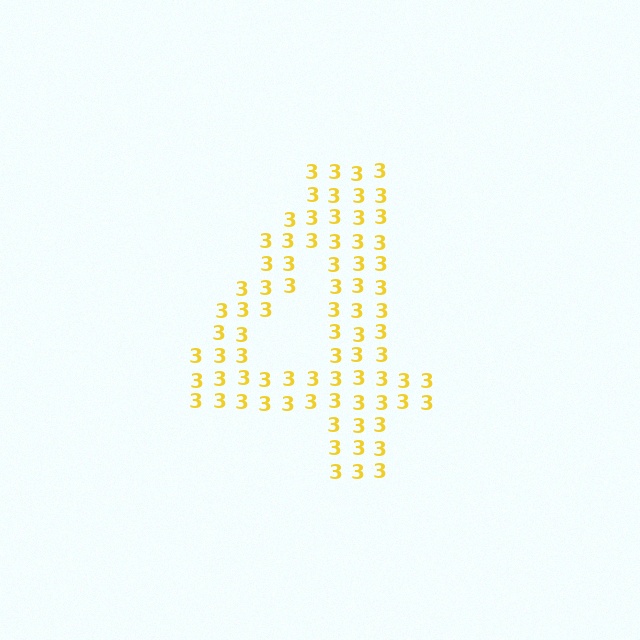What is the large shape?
The large shape is the digit 4.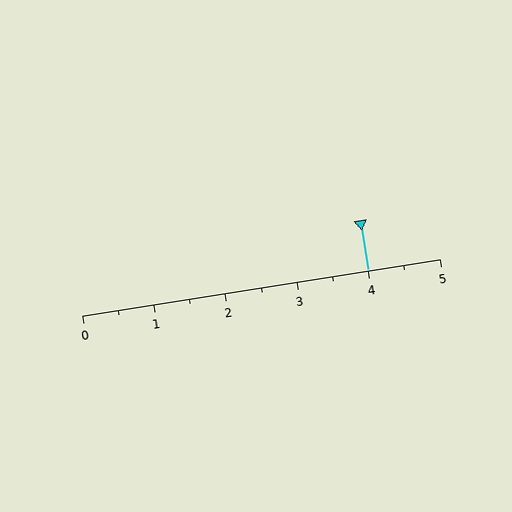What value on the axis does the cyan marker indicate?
The marker indicates approximately 4.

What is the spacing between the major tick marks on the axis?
The major ticks are spaced 1 apart.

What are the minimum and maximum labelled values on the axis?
The axis runs from 0 to 5.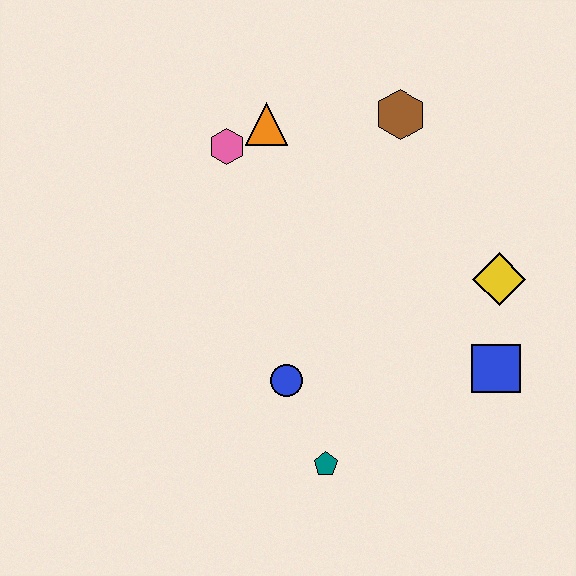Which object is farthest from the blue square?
The pink hexagon is farthest from the blue square.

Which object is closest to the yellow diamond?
The blue square is closest to the yellow diamond.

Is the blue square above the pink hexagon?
No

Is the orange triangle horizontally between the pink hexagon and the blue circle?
Yes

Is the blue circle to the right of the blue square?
No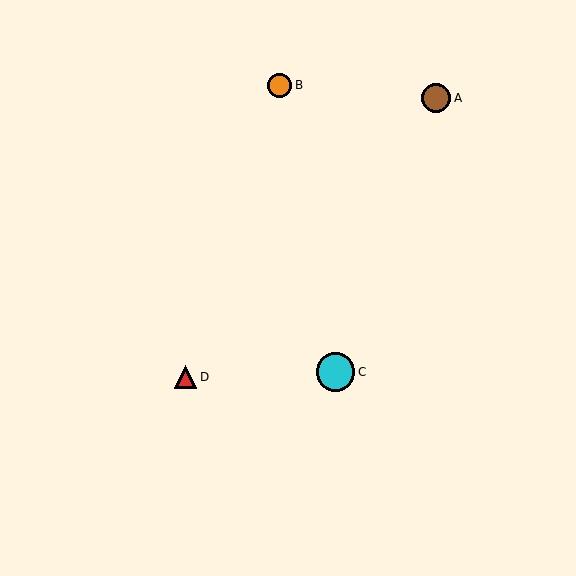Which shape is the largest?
The cyan circle (labeled C) is the largest.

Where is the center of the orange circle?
The center of the orange circle is at (280, 85).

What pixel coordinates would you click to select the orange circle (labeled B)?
Click at (280, 85) to select the orange circle B.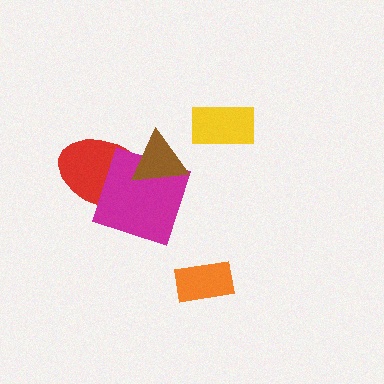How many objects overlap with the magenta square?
2 objects overlap with the magenta square.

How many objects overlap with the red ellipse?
2 objects overlap with the red ellipse.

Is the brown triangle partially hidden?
No, no other shape covers it.